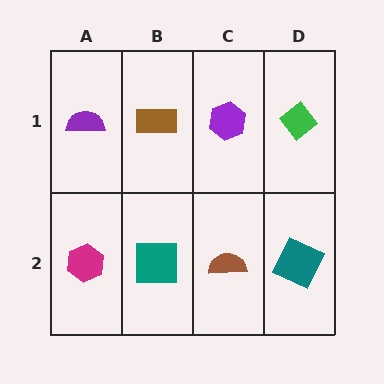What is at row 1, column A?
A purple semicircle.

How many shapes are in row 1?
4 shapes.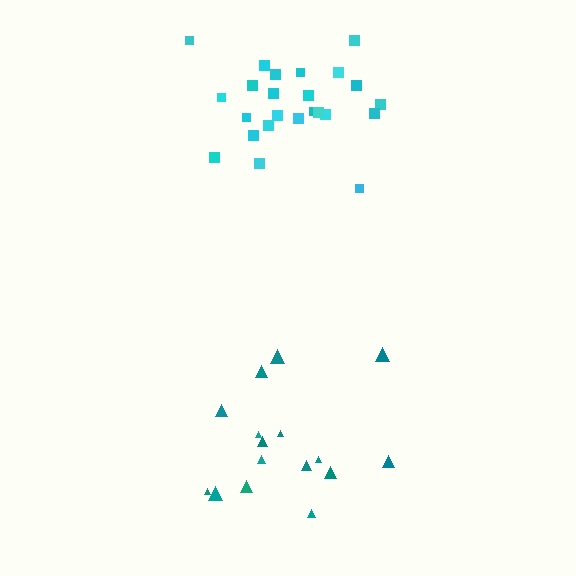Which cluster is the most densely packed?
Cyan.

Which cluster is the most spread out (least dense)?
Teal.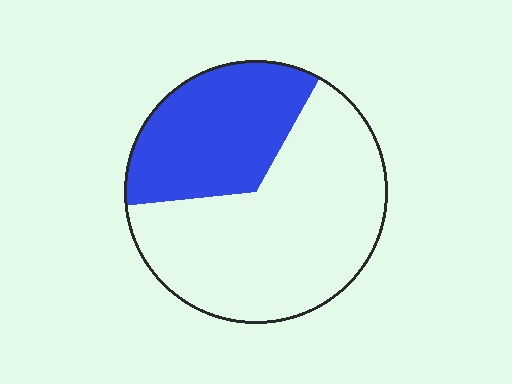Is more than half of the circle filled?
No.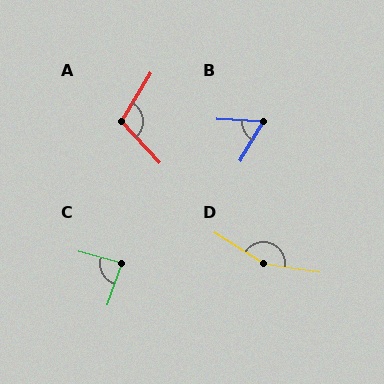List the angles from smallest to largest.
B (63°), C (85°), A (106°), D (157°).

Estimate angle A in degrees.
Approximately 106 degrees.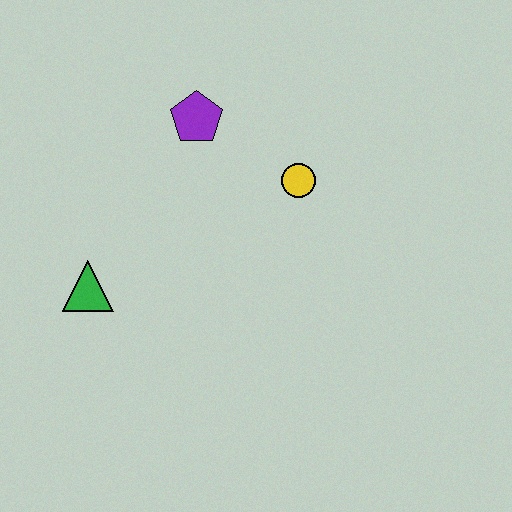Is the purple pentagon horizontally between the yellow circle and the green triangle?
Yes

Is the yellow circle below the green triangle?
No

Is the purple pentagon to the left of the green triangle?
No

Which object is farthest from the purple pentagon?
The green triangle is farthest from the purple pentagon.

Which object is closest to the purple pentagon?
The yellow circle is closest to the purple pentagon.